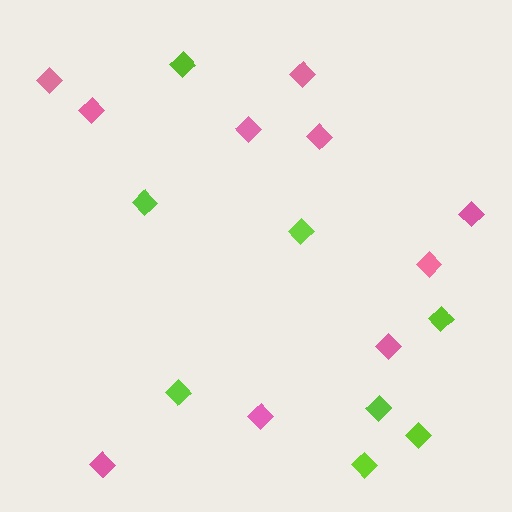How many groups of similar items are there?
There are 2 groups: one group of pink diamonds (10) and one group of lime diamonds (8).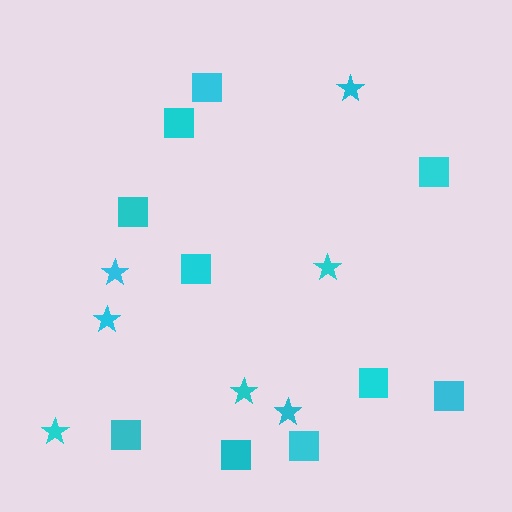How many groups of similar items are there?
There are 2 groups: one group of stars (7) and one group of squares (10).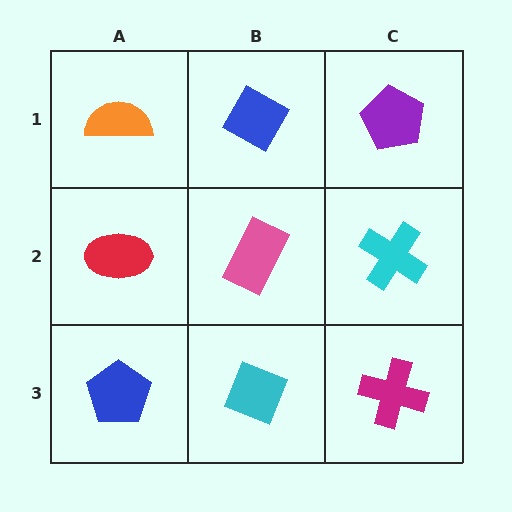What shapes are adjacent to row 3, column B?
A pink rectangle (row 2, column B), a blue pentagon (row 3, column A), a magenta cross (row 3, column C).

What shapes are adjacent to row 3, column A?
A red ellipse (row 2, column A), a cyan diamond (row 3, column B).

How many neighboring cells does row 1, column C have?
2.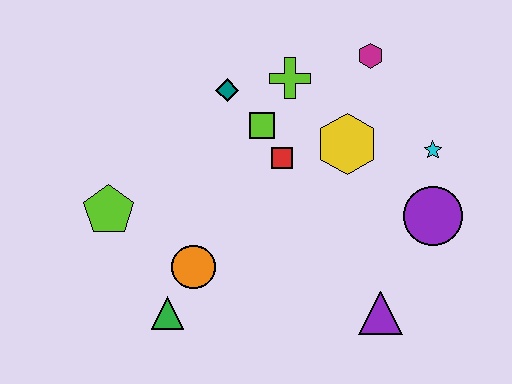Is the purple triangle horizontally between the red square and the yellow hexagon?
No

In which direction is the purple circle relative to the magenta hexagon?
The purple circle is below the magenta hexagon.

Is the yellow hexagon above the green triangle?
Yes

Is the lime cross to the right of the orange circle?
Yes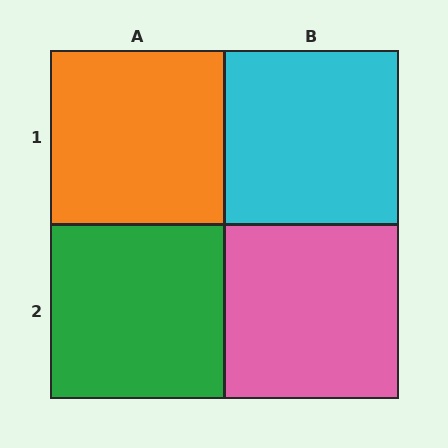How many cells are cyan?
1 cell is cyan.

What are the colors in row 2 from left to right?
Green, pink.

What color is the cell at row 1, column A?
Orange.